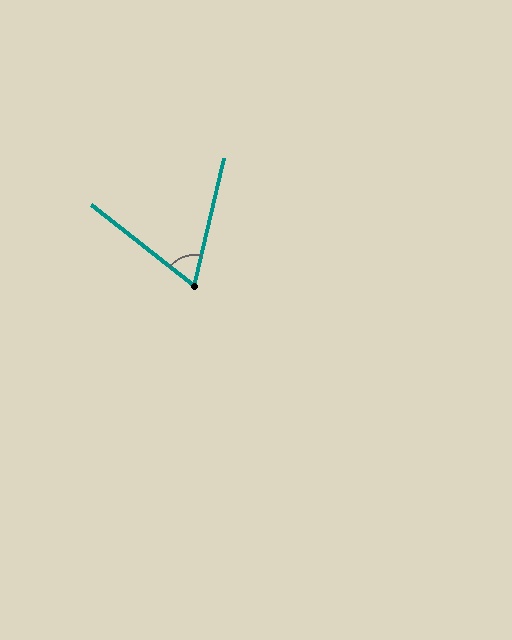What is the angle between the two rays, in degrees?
Approximately 65 degrees.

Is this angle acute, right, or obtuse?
It is acute.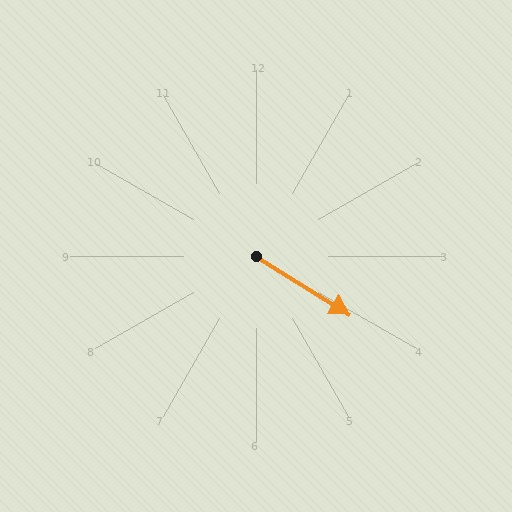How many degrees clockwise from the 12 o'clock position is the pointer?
Approximately 122 degrees.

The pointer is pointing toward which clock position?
Roughly 4 o'clock.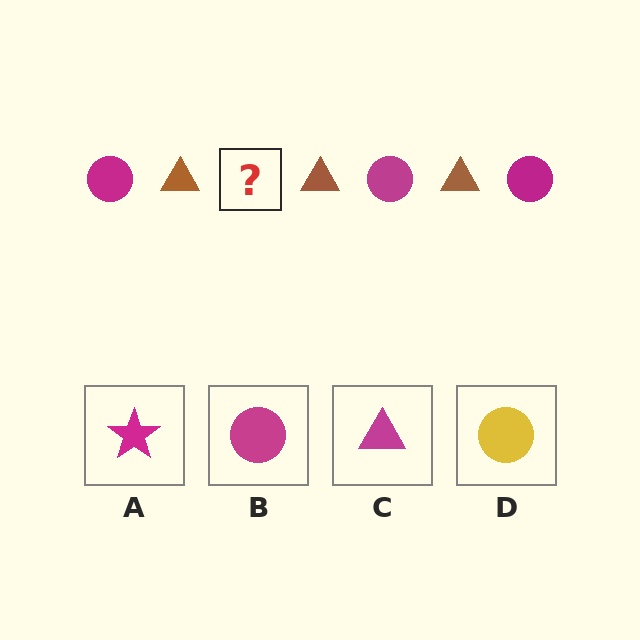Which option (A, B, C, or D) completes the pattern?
B.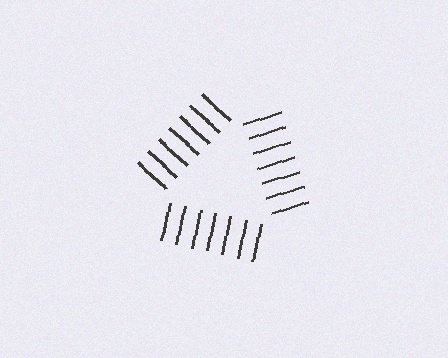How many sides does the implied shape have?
3 sides — the line-ends trace a triangle.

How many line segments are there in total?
21 — 7 along each of the 3 edges.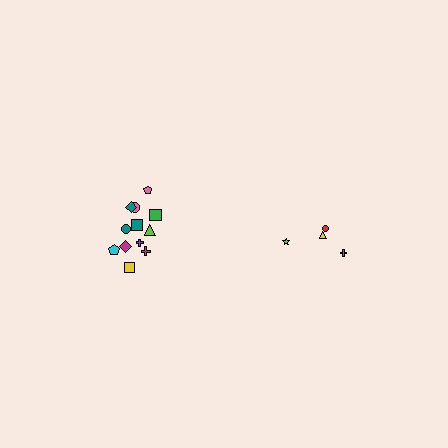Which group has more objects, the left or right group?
The left group.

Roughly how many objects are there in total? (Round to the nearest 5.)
Roughly 15 objects in total.